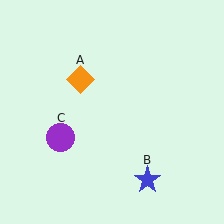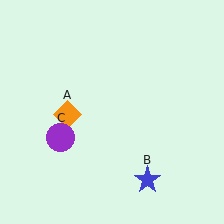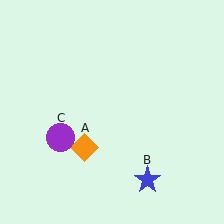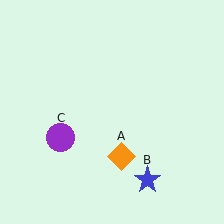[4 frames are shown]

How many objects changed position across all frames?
1 object changed position: orange diamond (object A).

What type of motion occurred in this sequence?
The orange diamond (object A) rotated counterclockwise around the center of the scene.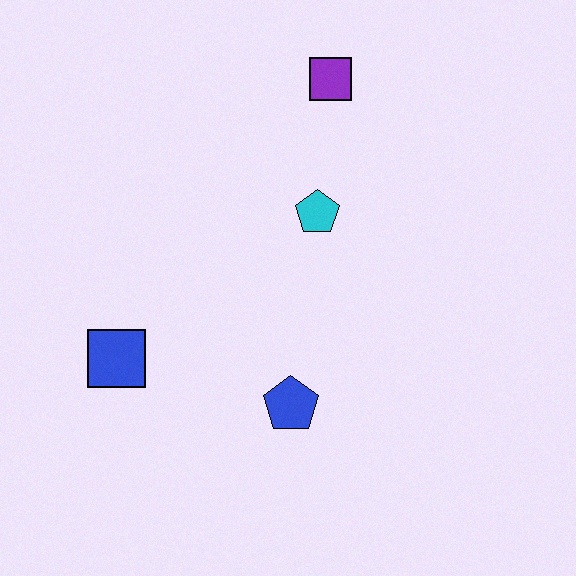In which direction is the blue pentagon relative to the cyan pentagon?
The blue pentagon is below the cyan pentagon.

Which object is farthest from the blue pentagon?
The purple square is farthest from the blue pentagon.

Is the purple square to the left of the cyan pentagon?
No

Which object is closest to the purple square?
The cyan pentagon is closest to the purple square.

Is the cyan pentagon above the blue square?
Yes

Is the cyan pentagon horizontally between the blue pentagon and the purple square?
Yes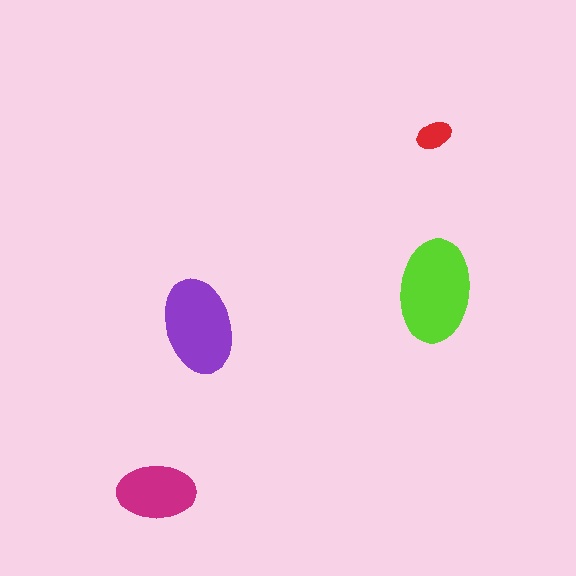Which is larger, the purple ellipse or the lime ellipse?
The lime one.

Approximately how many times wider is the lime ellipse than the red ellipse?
About 3 times wider.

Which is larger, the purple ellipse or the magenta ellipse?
The purple one.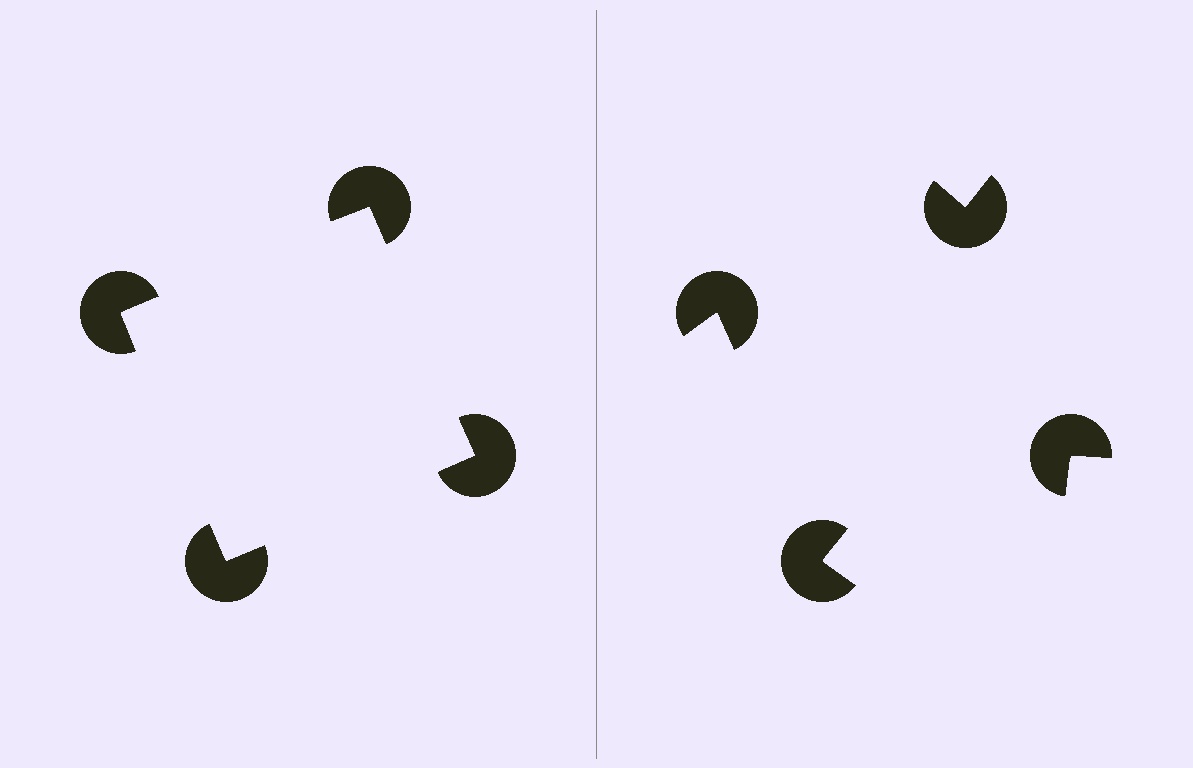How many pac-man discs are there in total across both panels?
8 — 4 on each side.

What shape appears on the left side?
An illusory square.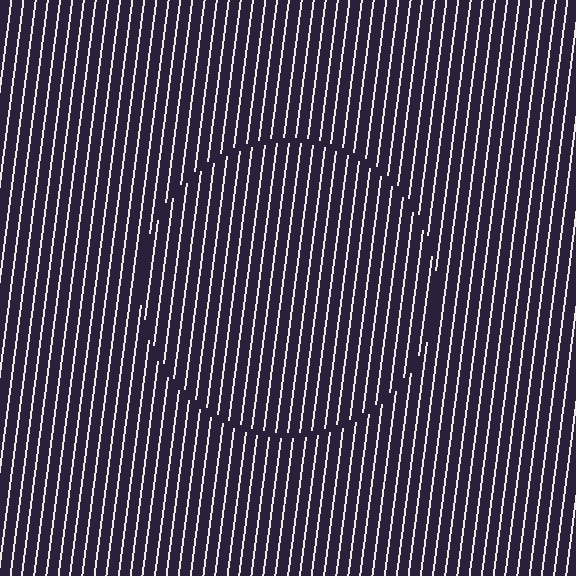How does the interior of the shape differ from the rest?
The interior of the shape contains the same grating, shifted by half a period — the contour is defined by the phase discontinuity where line-ends from the inner and outer gratings abut.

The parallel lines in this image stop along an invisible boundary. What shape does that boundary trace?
An illusory circle. The interior of the shape contains the same grating, shifted by half a period — the contour is defined by the phase discontinuity where line-ends from the inner and outer gratings abut.